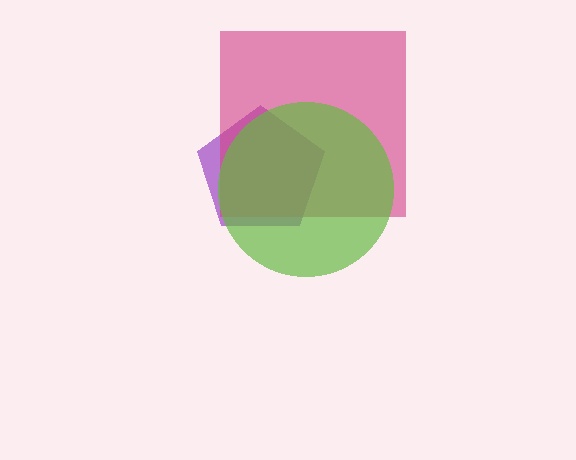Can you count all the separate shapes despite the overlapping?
Yes, there are 3 separate shapes.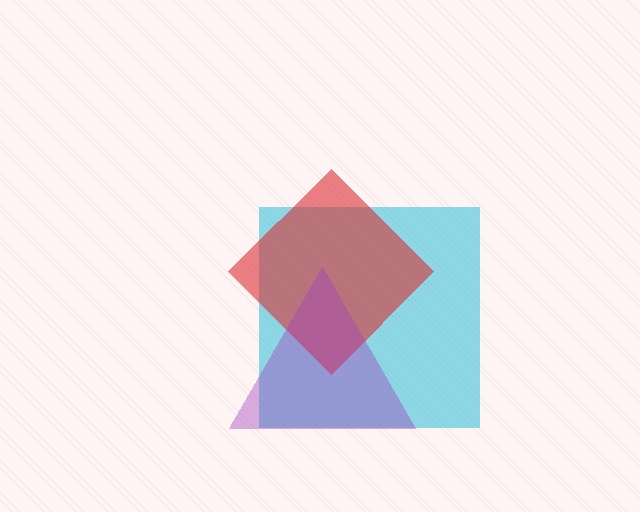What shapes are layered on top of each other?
The layered shapes are: a cyan square, a red diamond, a purple triangle.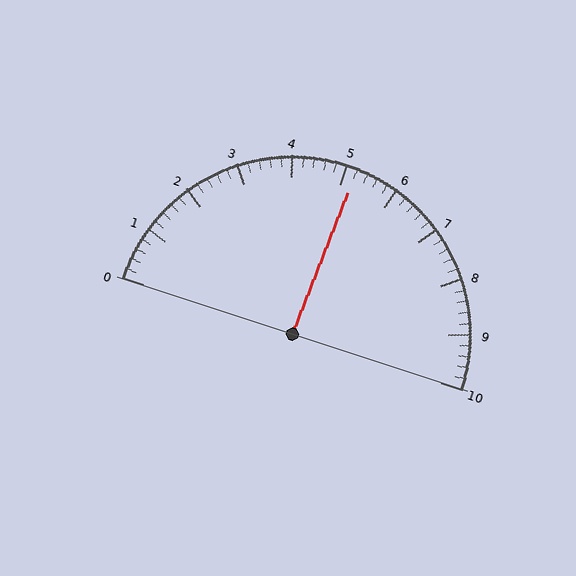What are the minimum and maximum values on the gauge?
The gauge ranges from 0 to 10.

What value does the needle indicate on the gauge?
The needle indicates approximately 5.2.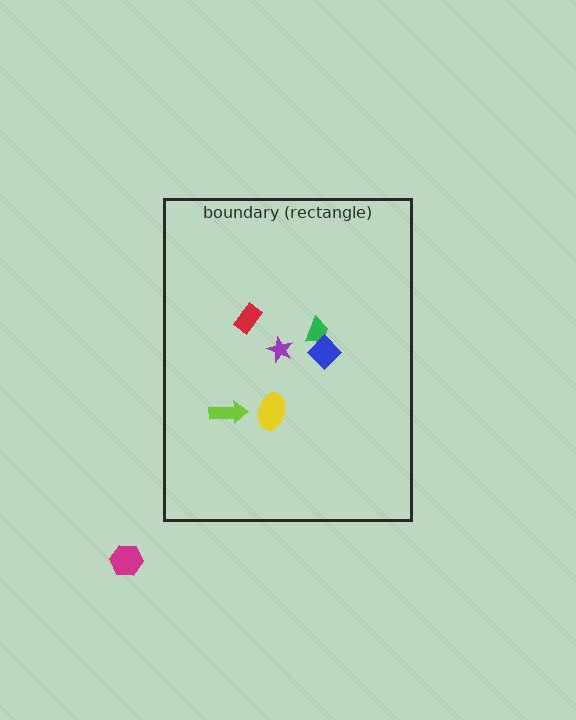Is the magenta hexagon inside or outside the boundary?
Outside.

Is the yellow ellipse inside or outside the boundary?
Inside.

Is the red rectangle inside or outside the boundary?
Inside.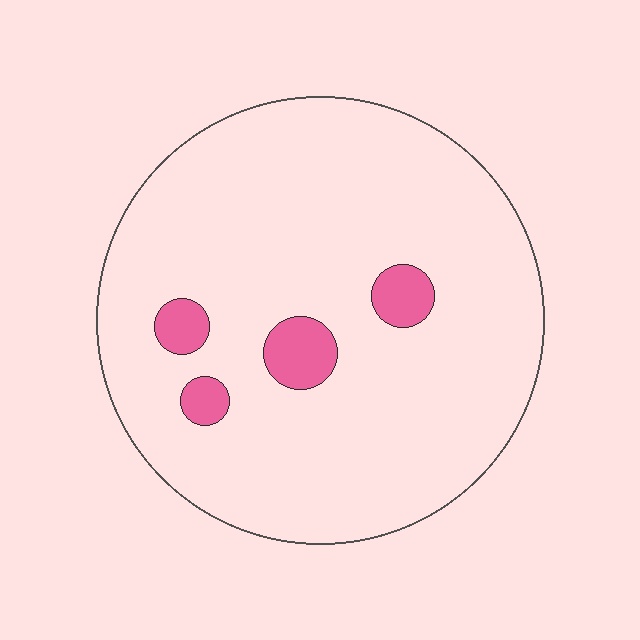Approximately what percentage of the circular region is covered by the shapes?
Approximately 10%.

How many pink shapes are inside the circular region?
4.